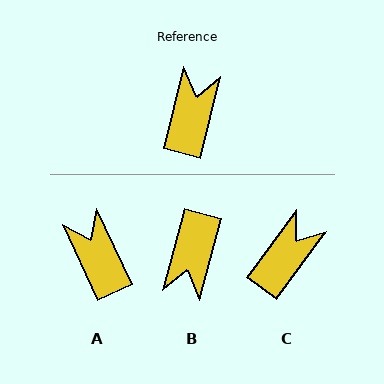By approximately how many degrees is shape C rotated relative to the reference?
Approximately 22 degrees clockwise.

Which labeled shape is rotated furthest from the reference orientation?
B, about 179 degrees away.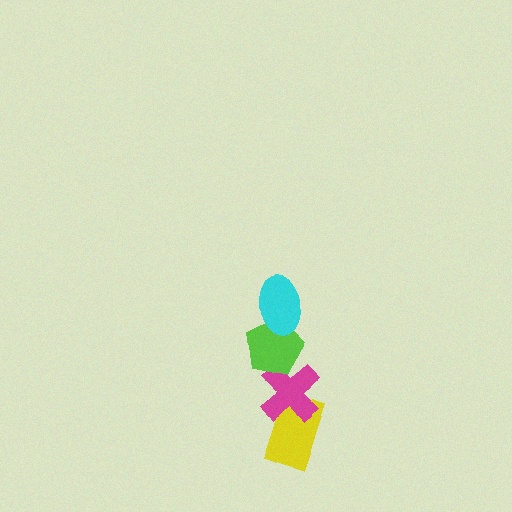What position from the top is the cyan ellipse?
The cyan ellipse is 1st from the top.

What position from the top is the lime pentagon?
The lime pentagon is 2nd from the top.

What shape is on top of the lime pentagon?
The cyan ellipse is on top of the lime pentagon.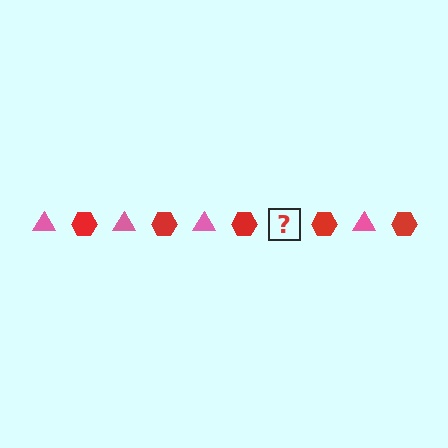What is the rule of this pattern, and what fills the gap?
The rule is that the pattern alternates between pink triangle and red hexagon. The gap should be filled with a pink triangle.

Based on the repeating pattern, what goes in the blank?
The blank should be a pink triangle.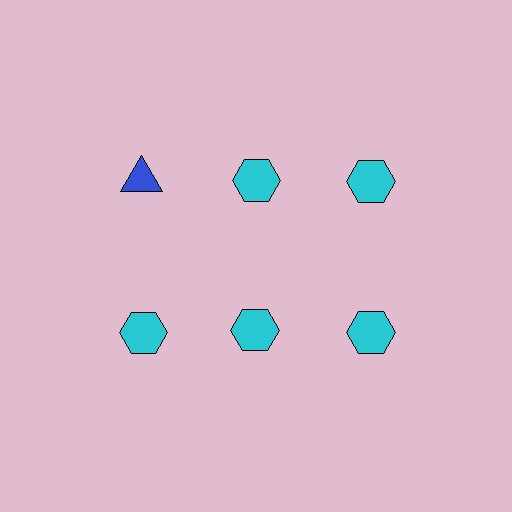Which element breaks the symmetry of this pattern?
The blue triangle in the top row, leftmost column breaks the symmetry. All other shapes are cyan hexagons.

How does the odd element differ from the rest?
It differs in both color (blue instead of cyan) and shape (triangle instead of hexagon).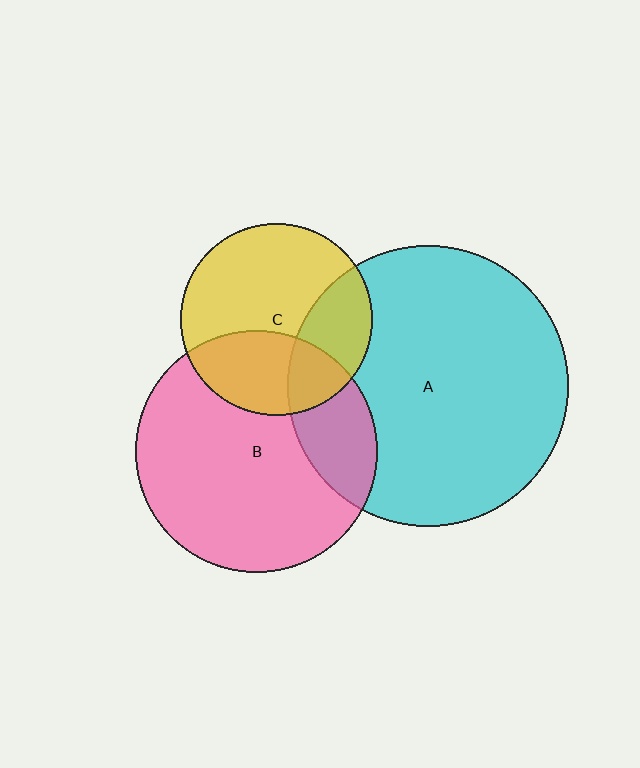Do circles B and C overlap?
Yes.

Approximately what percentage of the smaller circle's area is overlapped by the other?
Approximately 35%.